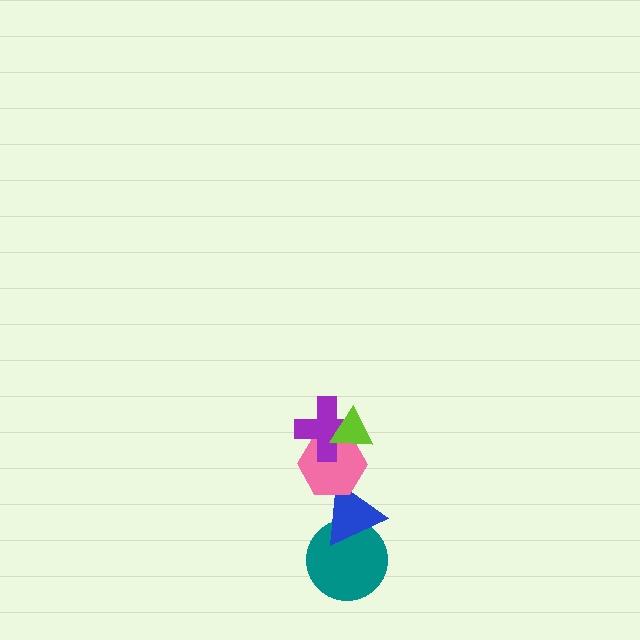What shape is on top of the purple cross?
The lime triangle is on top of the purple cross.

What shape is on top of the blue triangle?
The pink hexagon is on top of the blue triangle.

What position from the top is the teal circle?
The teal circle is 5th from the top.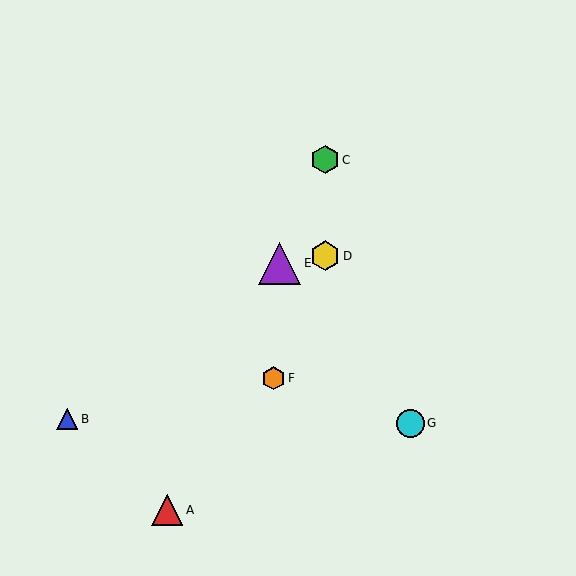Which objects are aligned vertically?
Objects C, D are aligned vertically.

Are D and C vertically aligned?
Yes, both are at x≈325.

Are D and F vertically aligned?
No, D is at x≈325 and F is at x≈274.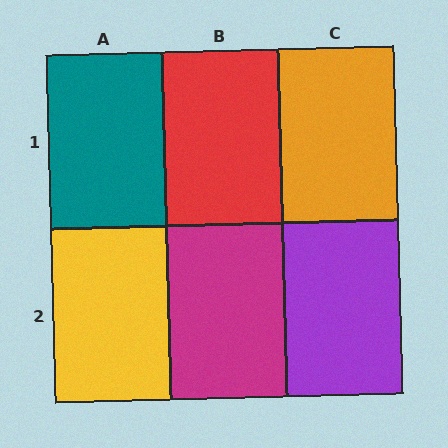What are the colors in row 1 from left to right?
Teal, red, orange.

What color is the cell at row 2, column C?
Purple.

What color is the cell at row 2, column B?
Magenta.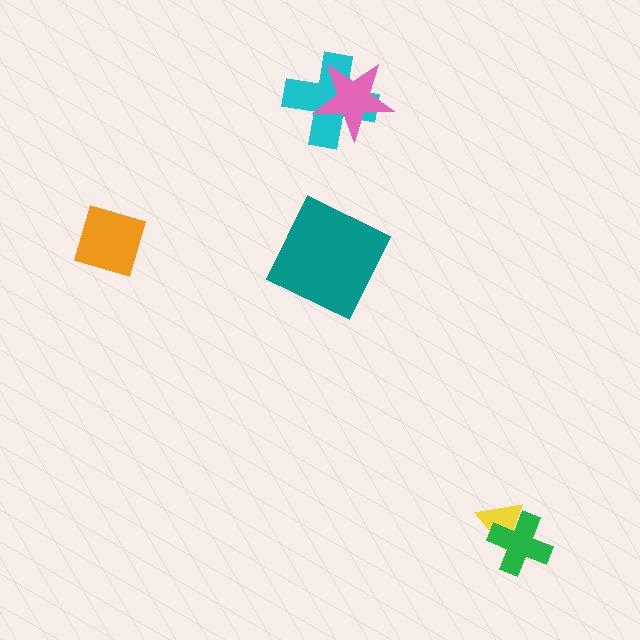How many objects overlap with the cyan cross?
1 object overlaps with the cyan cross.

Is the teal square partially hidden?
No, no other shape covers it.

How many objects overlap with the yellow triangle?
1 object overlaps with the yellow triangle.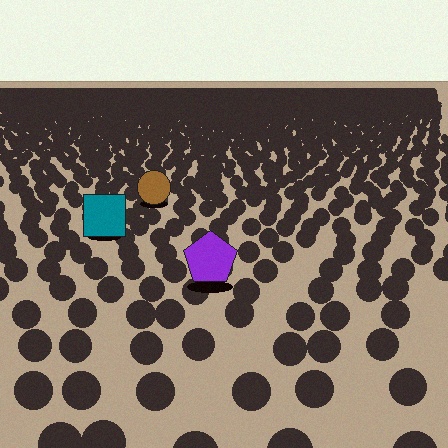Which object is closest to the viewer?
The purple pentagon is closest. The texture marks near it are larger and more spread out.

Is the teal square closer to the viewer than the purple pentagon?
No. The purple pentagon is closer — you can tell from the texture gradient: the ground texture is coarser near it.